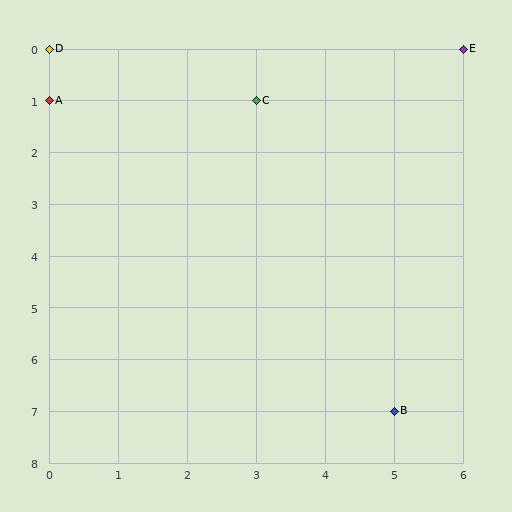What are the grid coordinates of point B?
Point B is at grid coordinates (5, 7).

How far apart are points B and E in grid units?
Points B and E are 1 column and 7 rows apart (about 7.1 grid units diagonally).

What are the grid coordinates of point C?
Point C is at grid coordinates (3, 1).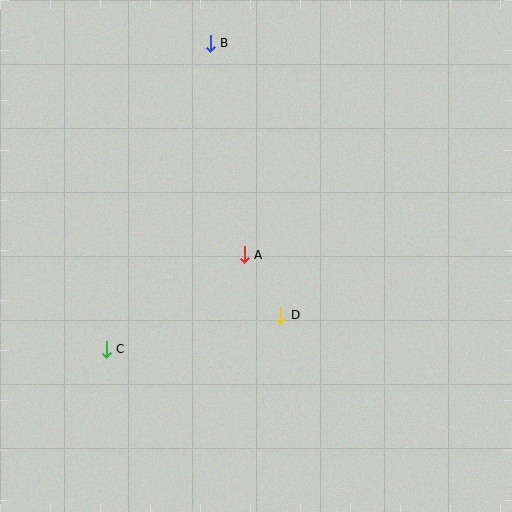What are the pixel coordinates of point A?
Point A is at (244, 255).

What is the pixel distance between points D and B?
The distance between D and B is 281 pixels.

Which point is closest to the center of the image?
Point A at (244, 255) is closest to the center.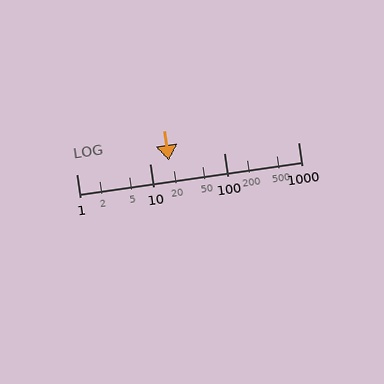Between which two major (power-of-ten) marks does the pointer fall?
The pointer is between 10 and 100.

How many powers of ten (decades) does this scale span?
The scale spans 3 decades, from 1 to 1000.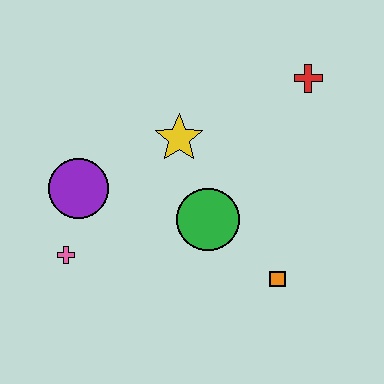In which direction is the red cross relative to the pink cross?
The red cross is to the right of the pink cross.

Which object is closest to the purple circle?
The pink cross is closest to the purple circle.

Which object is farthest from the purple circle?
The red cross is farthest from the purple circle.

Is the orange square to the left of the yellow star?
No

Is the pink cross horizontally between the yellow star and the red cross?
No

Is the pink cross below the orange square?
No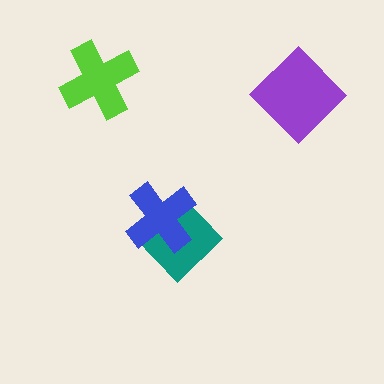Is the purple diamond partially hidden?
No, no other shape covers it.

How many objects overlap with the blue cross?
1 object overlaps with the blue cross.